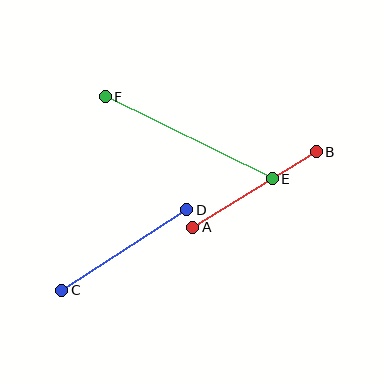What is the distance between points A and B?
The distance is approximately 145 pixels.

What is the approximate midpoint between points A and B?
The midpoint is at approximately (254, 189) pixels.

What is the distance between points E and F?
The distance is approximately 186 pixels.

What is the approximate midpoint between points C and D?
The midpoint is at approximately (124, 250) pixels.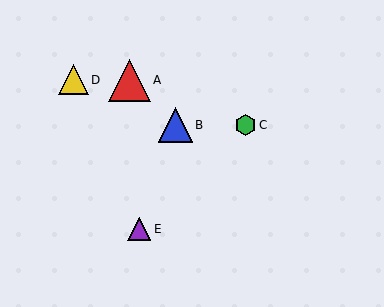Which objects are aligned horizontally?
Objects B, C are aligned horizontally.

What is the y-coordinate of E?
Object E is at y≈229.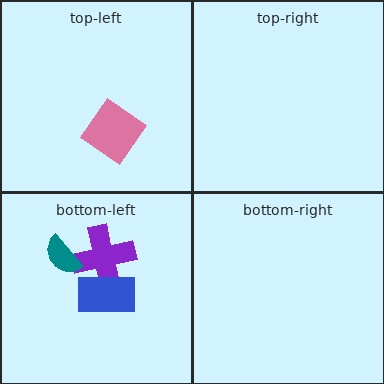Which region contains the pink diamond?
The top-left region.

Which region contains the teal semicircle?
The bottom-left region.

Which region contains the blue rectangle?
The bottom-left region.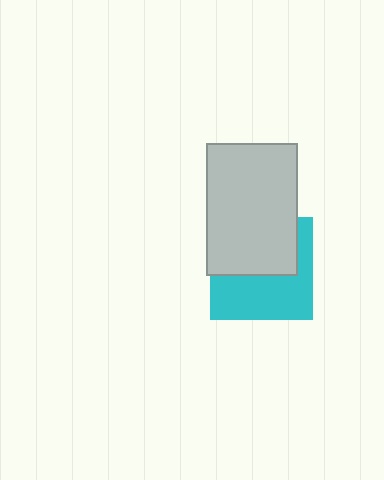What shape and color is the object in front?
The object in front is a light gray rectangle.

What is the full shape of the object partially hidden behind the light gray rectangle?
The partially hidden object is a cyan square.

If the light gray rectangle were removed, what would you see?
You would see the complete cyan square.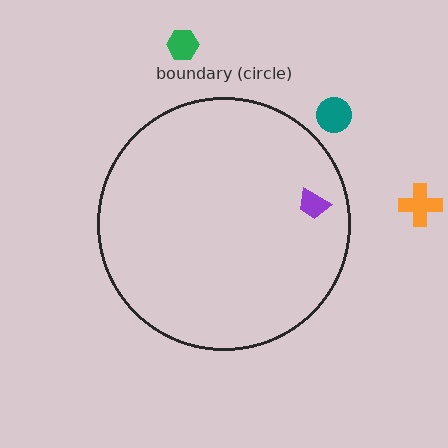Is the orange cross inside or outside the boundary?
Outside.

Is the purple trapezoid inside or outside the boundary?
Inside.